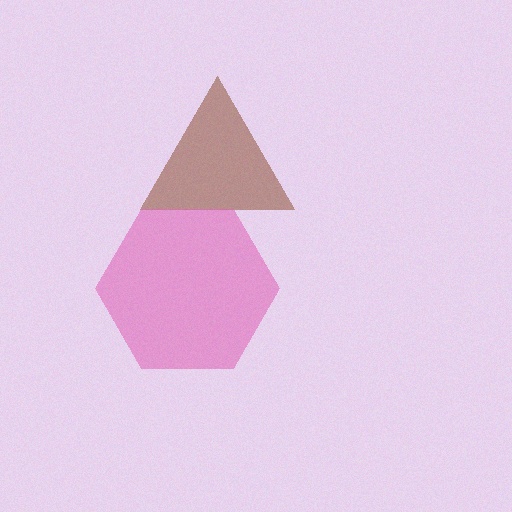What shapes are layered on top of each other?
The layered shapes are: a brown triangle, a pink hexagon.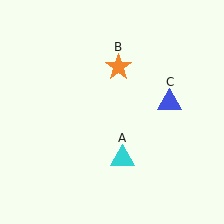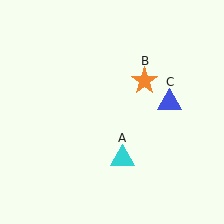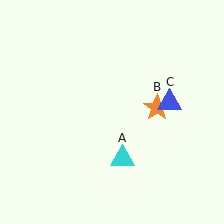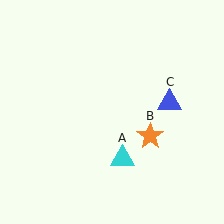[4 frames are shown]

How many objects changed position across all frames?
1 object changed position: orange star (object B).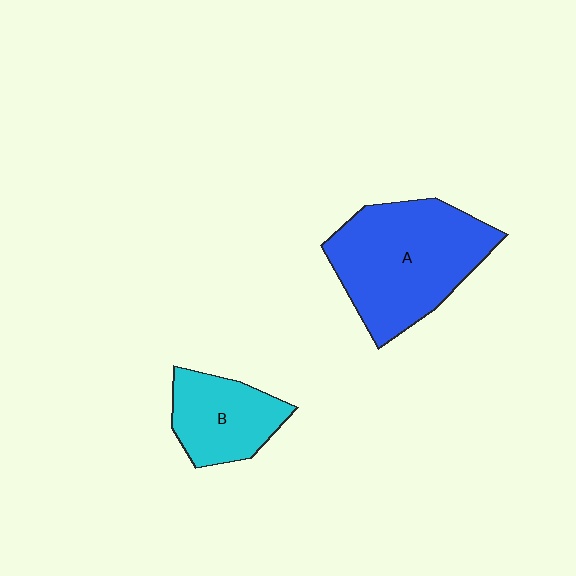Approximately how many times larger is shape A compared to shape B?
Approximately 1.9 times.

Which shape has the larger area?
Shape A (blue).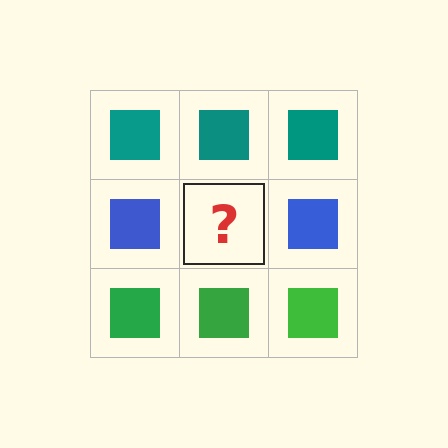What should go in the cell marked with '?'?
The missing cell should contain a blue square.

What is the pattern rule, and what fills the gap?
The rule is that each row has a consistent color. The gap should be filled with a blue square.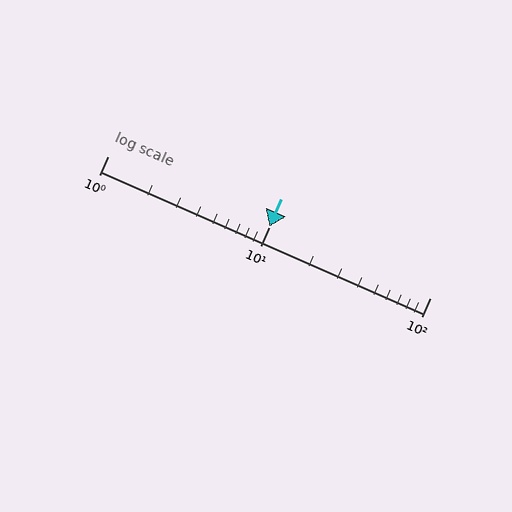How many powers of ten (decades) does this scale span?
The scale spans 2 decades, from 1 to 100.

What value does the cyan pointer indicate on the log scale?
The pointer indicates approximately 10.